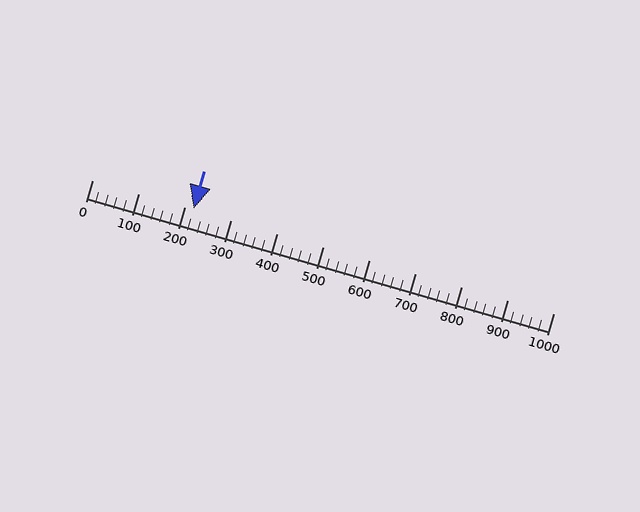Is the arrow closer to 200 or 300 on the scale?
The arrow is closer to 200.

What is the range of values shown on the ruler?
The ruler shows values from 0 to 1000.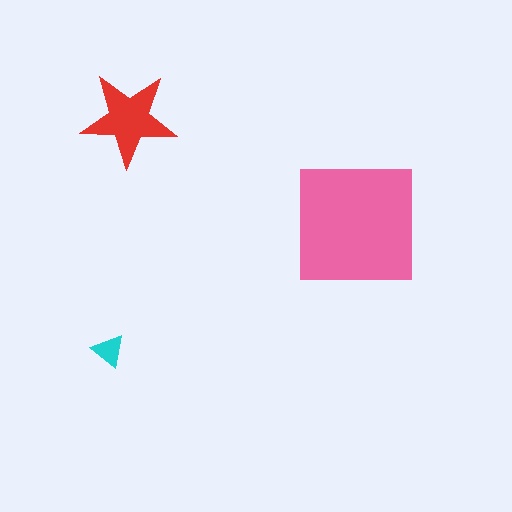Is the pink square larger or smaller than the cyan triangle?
Larger.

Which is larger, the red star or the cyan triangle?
The red star.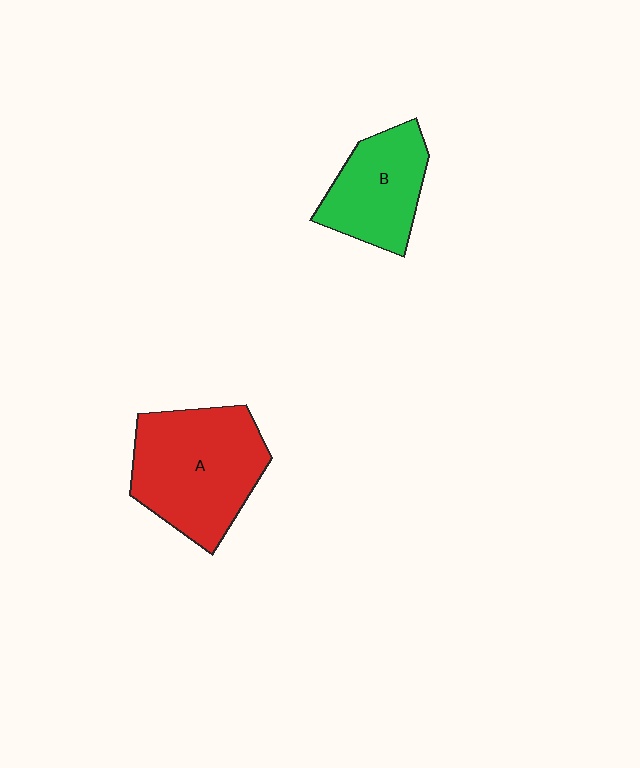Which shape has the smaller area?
Shape B (green).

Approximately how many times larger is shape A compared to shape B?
Approximately 1.5 times.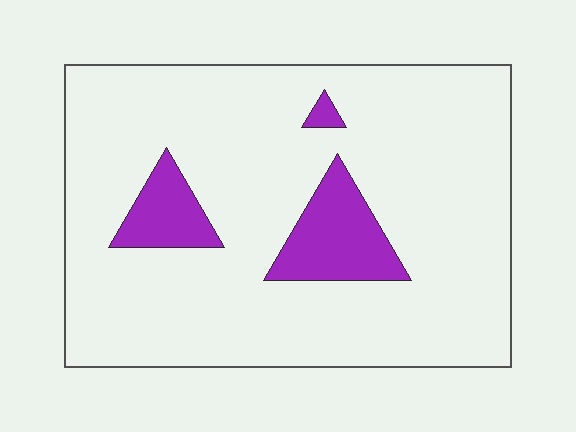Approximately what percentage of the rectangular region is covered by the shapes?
Approximately 10%.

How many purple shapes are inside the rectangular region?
3.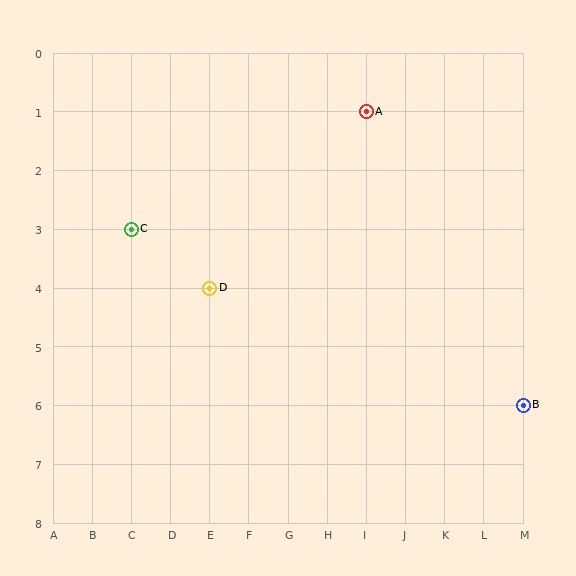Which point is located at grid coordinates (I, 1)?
Point A is at (I, 1).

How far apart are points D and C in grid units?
Points D and C are 2 columns and 1 row apart (about 2.2 grid units diagonally).